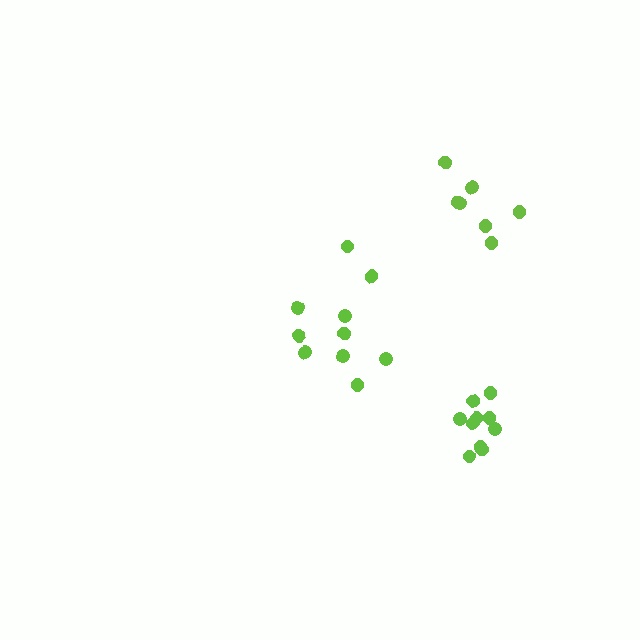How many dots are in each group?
Group 1: 10 dots, Group 2: 10 dots, Group 3: 7 dots (27 total).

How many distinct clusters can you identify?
There are 3 distinct clusters.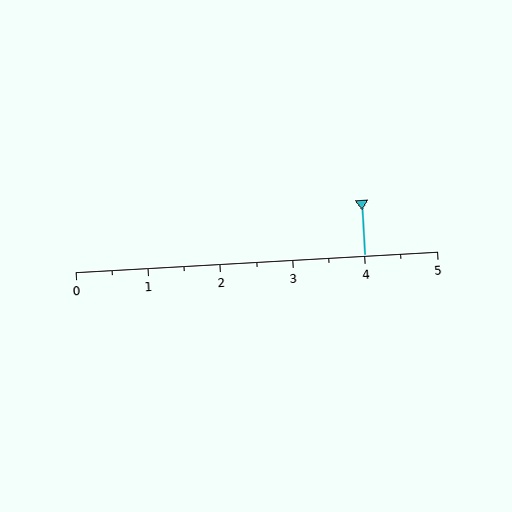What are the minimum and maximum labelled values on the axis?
The axis runs from 0 to 5.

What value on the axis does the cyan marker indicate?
The marker indicates approximately 4.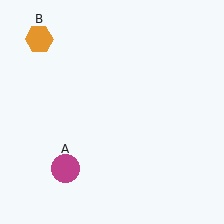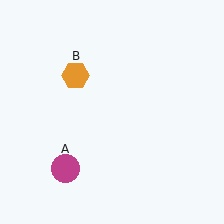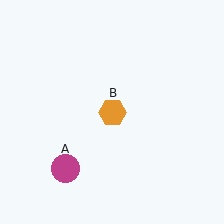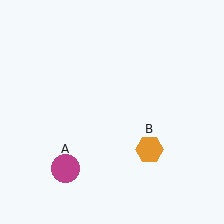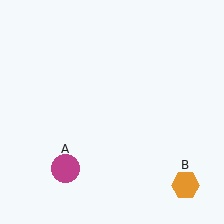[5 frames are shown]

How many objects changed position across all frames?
1 object changed position: orange hexagon (object B).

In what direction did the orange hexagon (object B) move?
The orange hexagon (object B) moved down and to the right.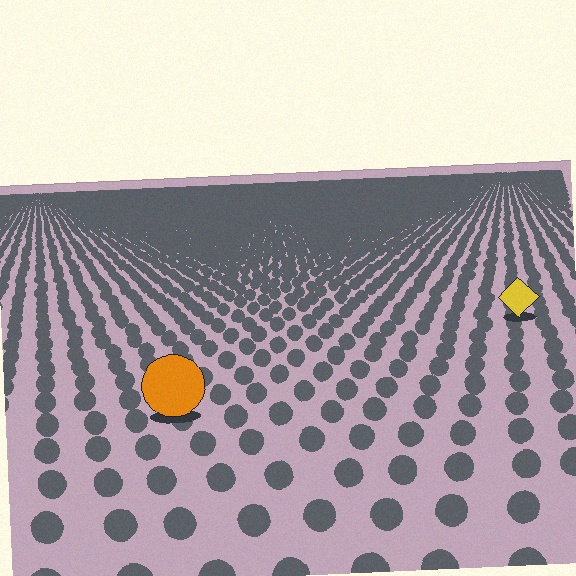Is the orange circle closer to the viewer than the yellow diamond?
Yes. The orange circle is closer — you can tell from the texture gradient: the ground texture is coarser near it.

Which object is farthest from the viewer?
The yellow diamond is farthest from the viewer. It appears smaller and the ground texture around it is denser.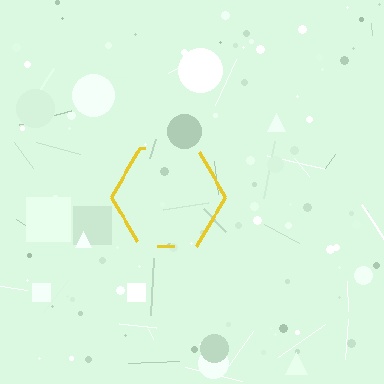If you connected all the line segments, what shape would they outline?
They would outline a hexagon.